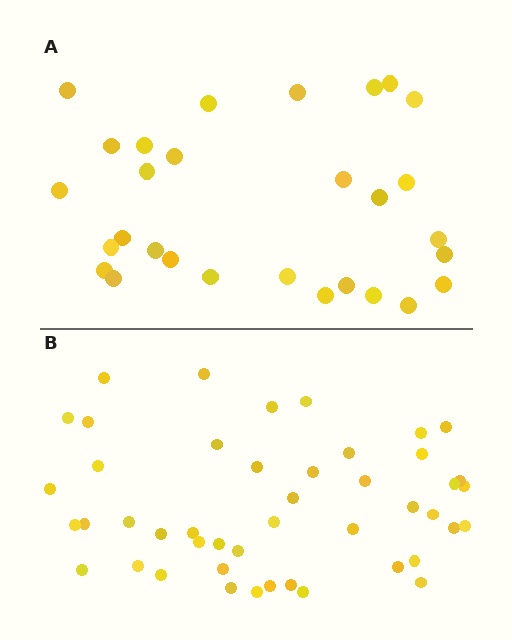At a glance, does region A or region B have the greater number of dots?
Region B (the bottom region) has more dots.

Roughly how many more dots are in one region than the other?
Region B has approximately 15 more dots than region A.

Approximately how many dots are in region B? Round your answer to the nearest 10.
About 50 dots. (The exact count is 46, which rounds to 50.)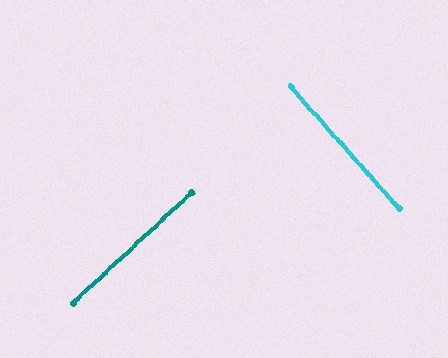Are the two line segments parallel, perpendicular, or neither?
Perpendicular — they meet at approximately 89°.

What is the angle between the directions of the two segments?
Approximately 89 degrees.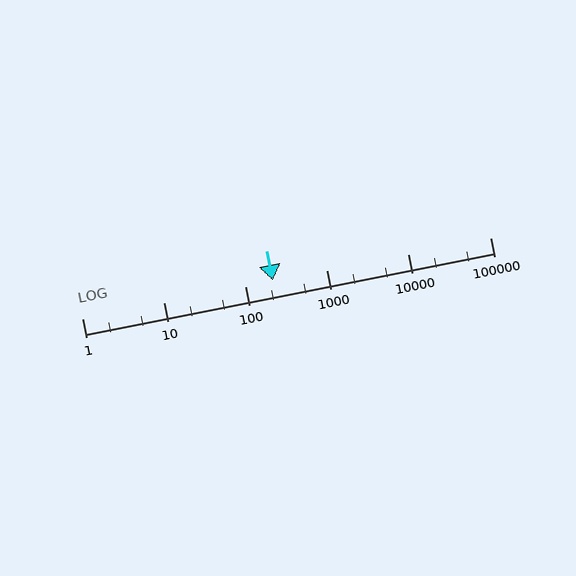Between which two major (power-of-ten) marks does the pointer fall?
The pointer is between 100 and 1000.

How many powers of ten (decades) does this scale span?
The scale spans 5 decades, from 1 to 100000.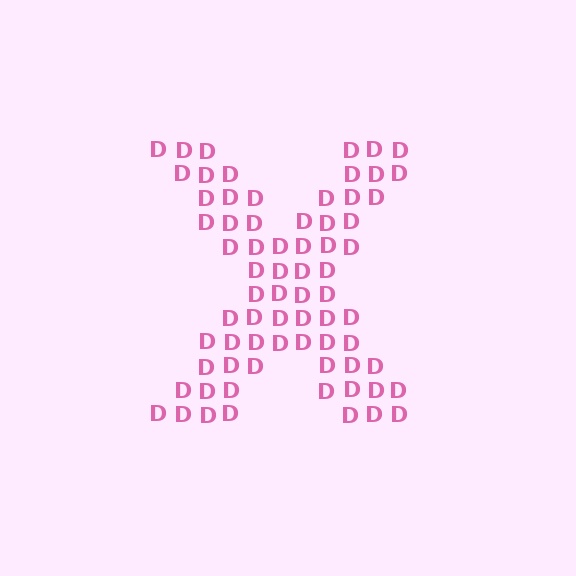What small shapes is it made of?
It is made of small letter D's.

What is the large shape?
The large shape is the letter X.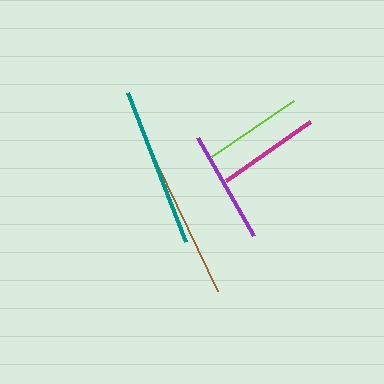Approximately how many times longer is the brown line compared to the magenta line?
The brown line is approximately 1.6 times the length of the magenta line.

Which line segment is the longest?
The brown line is the longest at approximately 165 pixels.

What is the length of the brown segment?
The brown segment is approximately 165 pixels long.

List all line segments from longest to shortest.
From longest to shortest: brown, teal, purple, magenta, lime.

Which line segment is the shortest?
The lime line is the shortest at approximately 100 pixels.